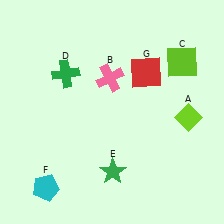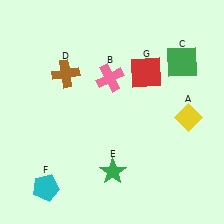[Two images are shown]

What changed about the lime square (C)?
In Image 1, C is lime. In Image 2, it changed to green.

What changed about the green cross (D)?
In Image 1, D is green. In Image 2, it changed to brown.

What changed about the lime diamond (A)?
In Image 1, A is lime. In Image 2, it changed to yellow.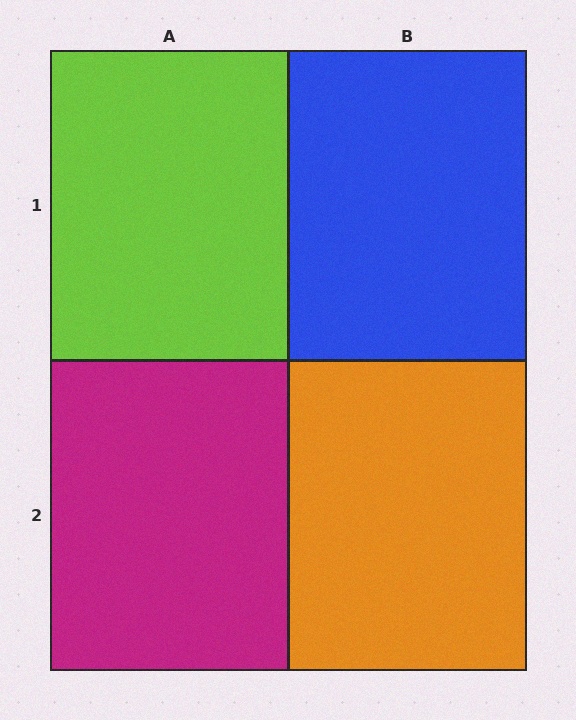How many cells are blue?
1 cell is blue.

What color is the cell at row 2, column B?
Orange.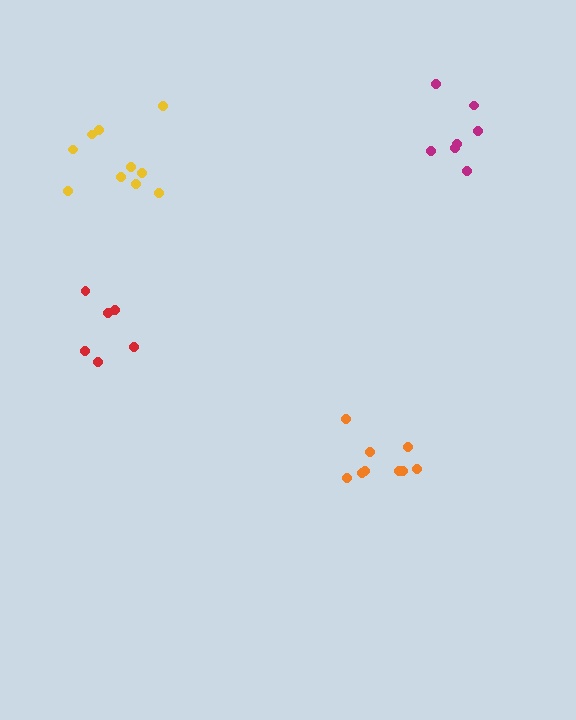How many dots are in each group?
Group 1: 6 dots, Group 2: 9 dots, Group 3: 10 dots, Group 4: 7 dots (32 total).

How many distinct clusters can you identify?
There are 4 distinct clusters.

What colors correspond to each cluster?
The clusters are colored: red, orange, yellow, magenta.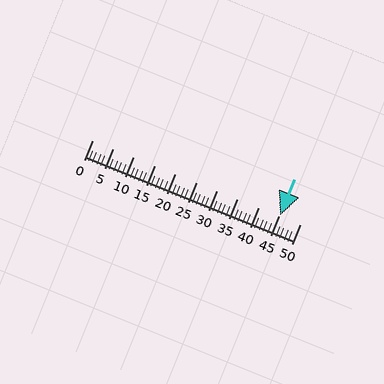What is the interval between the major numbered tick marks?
The major tick marks are spaced 5 units apart.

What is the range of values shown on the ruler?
The ruler shows values from 0 to 50.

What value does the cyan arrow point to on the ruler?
The cyan arrow points to approximately 45.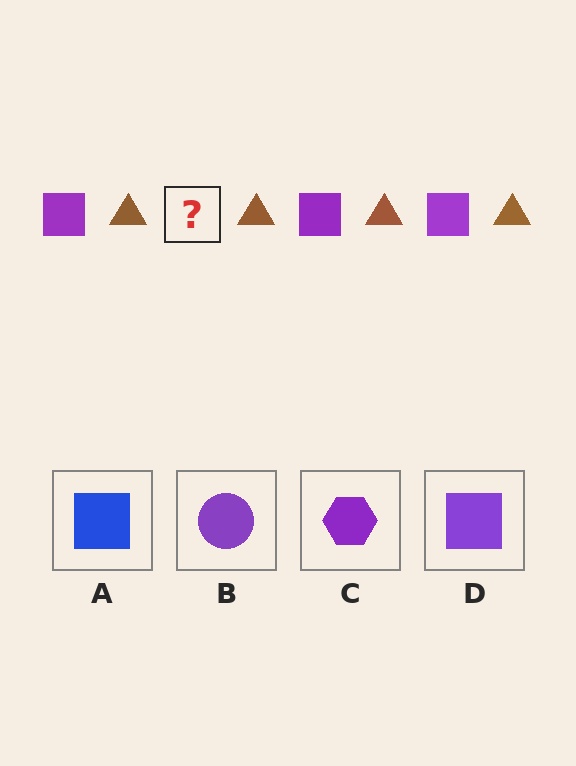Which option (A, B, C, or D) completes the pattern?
D.